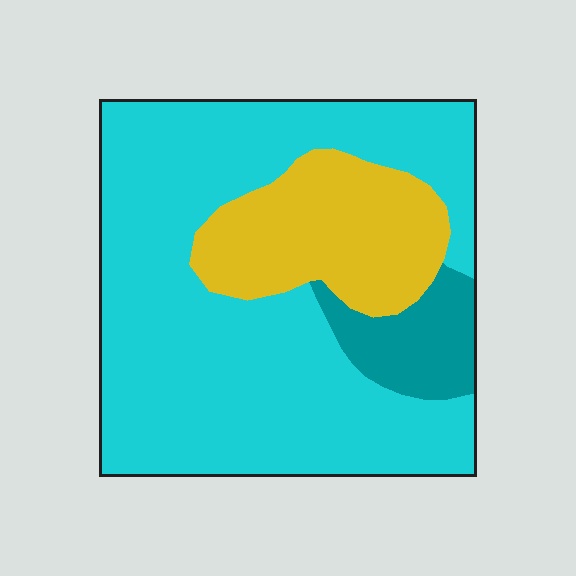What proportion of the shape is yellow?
Yellow covers 21% of the shape.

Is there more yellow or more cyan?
Cyan.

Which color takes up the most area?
Cyan, at roughly 70%.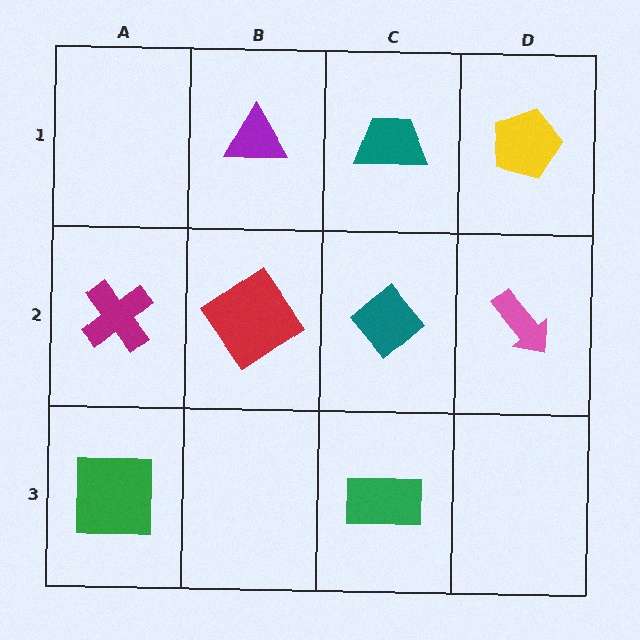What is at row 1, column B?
A purple triangle.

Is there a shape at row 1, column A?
No, that cell is empty.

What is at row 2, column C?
A teal diamond.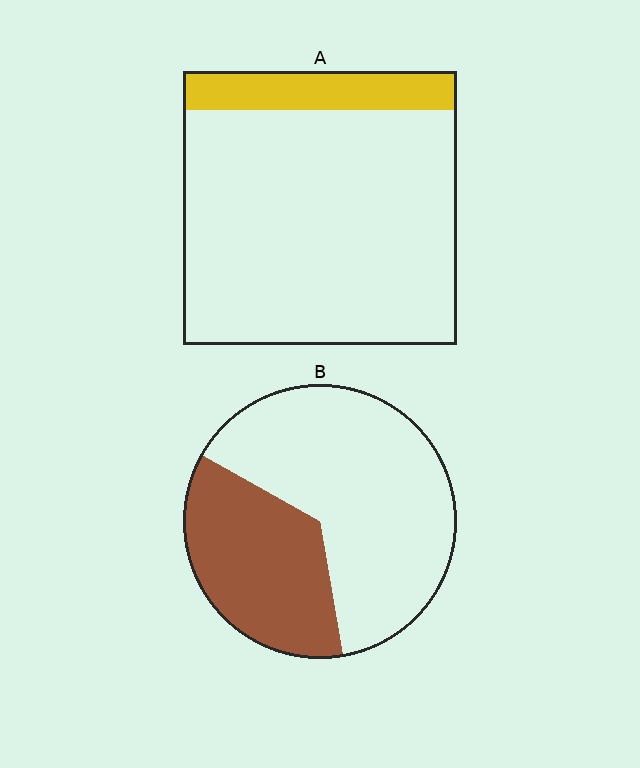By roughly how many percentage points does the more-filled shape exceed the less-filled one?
By roughly 20 percentage points (B over A).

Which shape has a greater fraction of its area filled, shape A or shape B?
Shape B.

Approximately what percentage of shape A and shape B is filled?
A is approximately 15% and B is approximately 35%.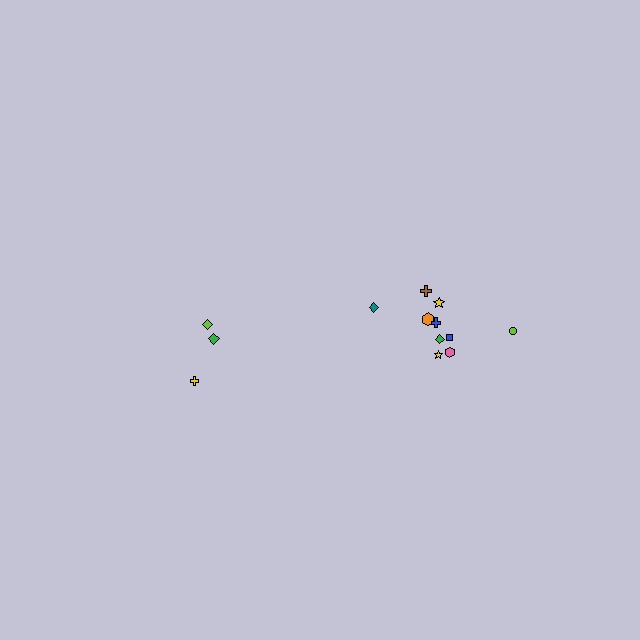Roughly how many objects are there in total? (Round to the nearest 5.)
Roughly 15 objects in total.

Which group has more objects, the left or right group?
The right group.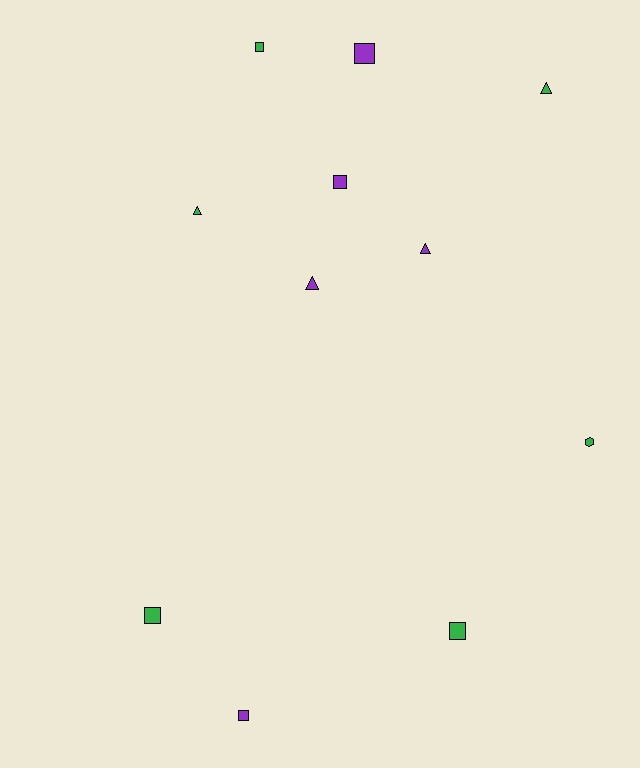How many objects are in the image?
There are 11 objects.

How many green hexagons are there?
There is 1 green hexagon.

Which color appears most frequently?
Green, with 6 objects.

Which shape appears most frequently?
Square, with 6 objects.